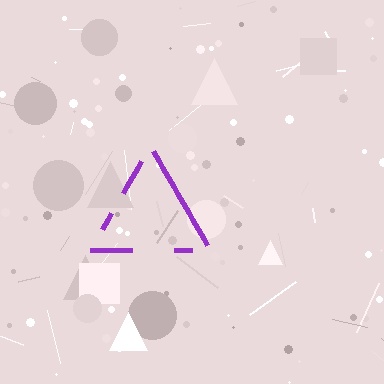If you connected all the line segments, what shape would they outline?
They would outline a triangle.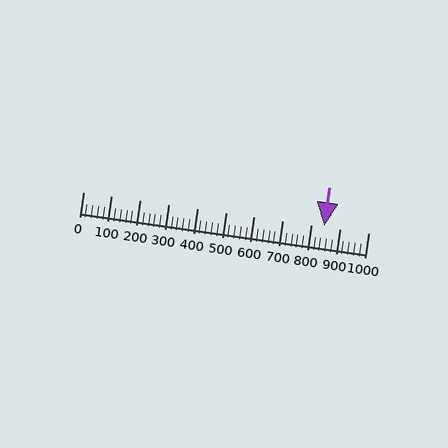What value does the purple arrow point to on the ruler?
The purple arrow points to approximately 846.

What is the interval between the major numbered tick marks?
The major tick marks are spaced 100 units apart.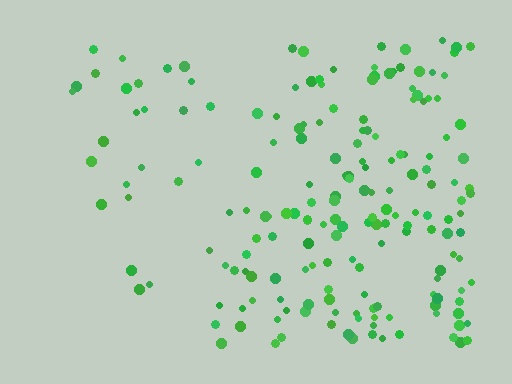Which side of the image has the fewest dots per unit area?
The left.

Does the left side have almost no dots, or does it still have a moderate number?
Still a moderate number, just noticeably fewer than the right.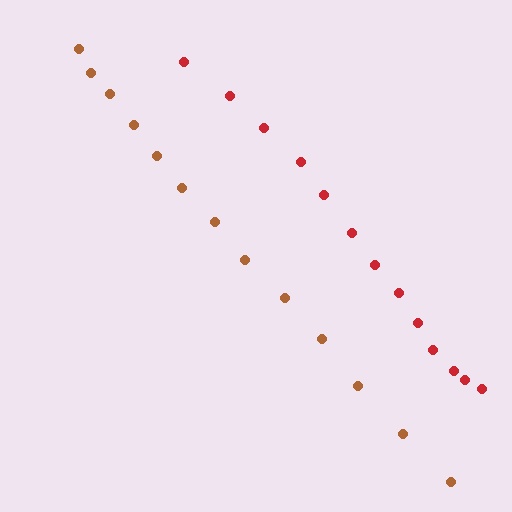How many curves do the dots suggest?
There are 2 distinct paths.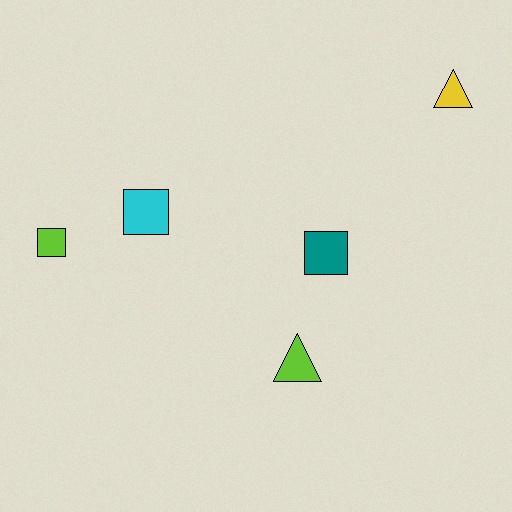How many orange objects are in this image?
There are no orange objects.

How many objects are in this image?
There are 5 objects.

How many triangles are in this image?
There are 2 triangles.